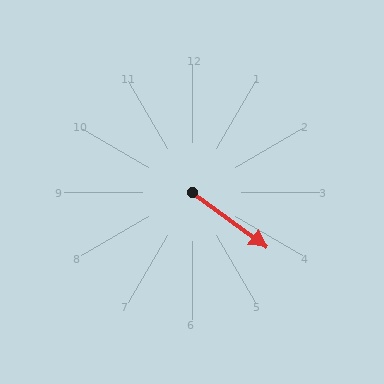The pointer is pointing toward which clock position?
Roughly 4 o'clock.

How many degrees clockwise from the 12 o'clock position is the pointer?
Approximately 126 degrees.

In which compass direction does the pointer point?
Southeast.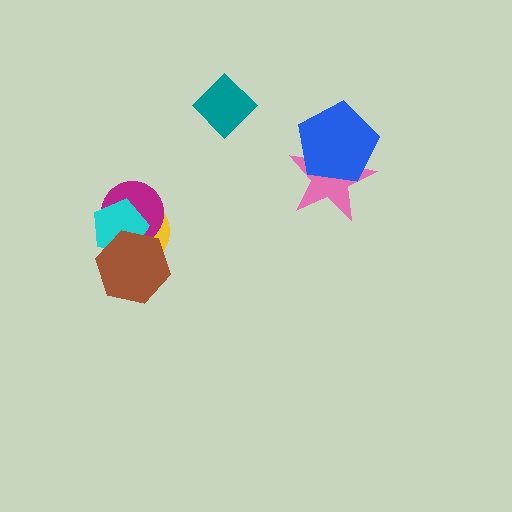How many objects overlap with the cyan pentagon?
3 objects overlap with the cyan pentagon.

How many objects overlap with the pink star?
1 object overlaps with the pink star.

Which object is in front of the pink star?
The blue pentagon is in front of the pink star.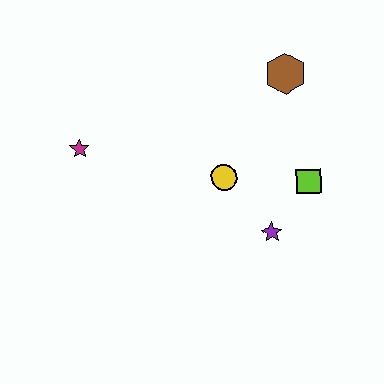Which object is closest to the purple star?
The lime square is closest to the purple star.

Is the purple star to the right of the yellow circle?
Yes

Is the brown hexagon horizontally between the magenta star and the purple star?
No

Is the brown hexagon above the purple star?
Yes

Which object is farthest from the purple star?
The magenta star is farthest from the purple star.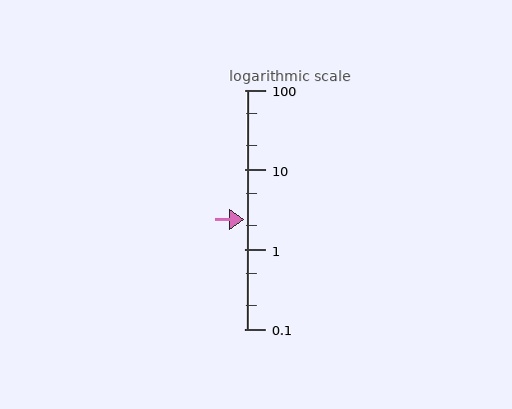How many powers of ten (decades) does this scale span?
The scale spans 3 decades, from 0.1 to 100.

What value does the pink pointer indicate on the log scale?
The pointer indicates approximately 2.4.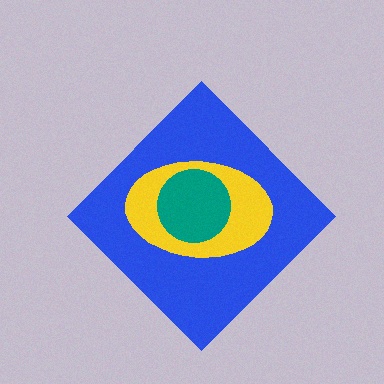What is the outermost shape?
The blue diamond.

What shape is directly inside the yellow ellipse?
The teal circle.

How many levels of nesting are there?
3.